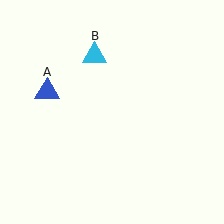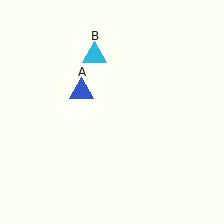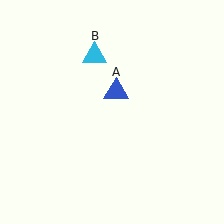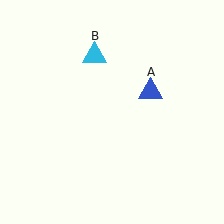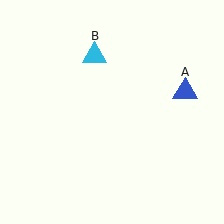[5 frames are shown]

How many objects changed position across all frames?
1 object changed position: blue triangle (object A).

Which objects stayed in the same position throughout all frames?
Cyan triangle (object B) remained stationary.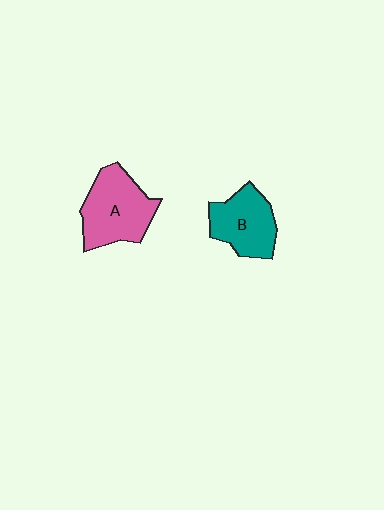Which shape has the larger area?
Shape A (pink).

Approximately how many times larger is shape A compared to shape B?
Approximately 1.2 times.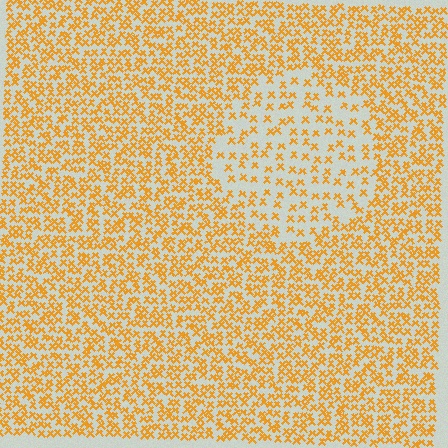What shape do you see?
I see a circle.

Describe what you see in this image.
The image contains small orange elements arranged at two different densities. A circle-shaped region is visible where the elements are less densely packed than the surrounding area.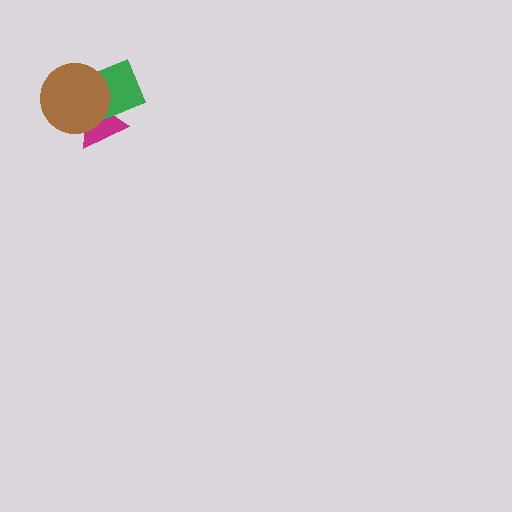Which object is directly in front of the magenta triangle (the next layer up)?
The green diamond is directly in front of the magenta triangle.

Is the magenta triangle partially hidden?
Yes, it is partially covered by another shape.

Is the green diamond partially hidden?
Yes, it is partially covered by another shape.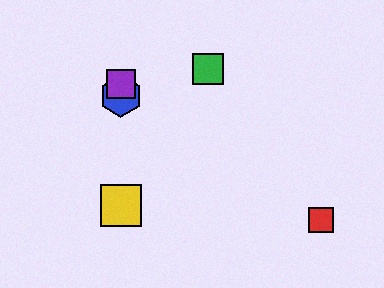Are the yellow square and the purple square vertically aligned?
Yes, both are at x≈121.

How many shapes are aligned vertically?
3 shapes (the blue hexagon, the yellow square, the purple square) are aligned vertically.